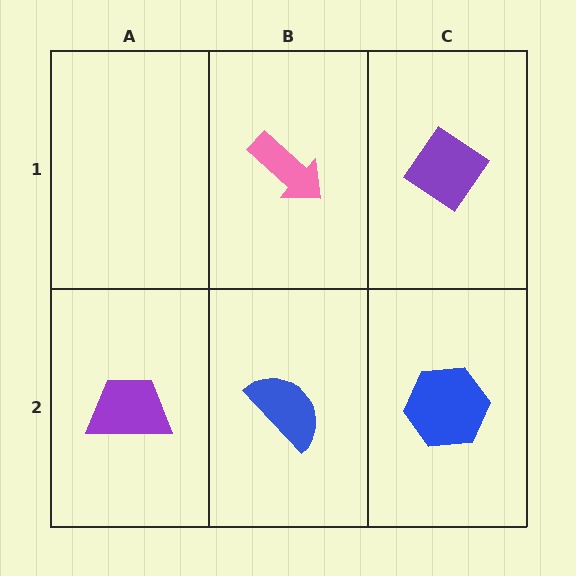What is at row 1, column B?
A pink arrow.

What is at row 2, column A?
A purple trapezoid.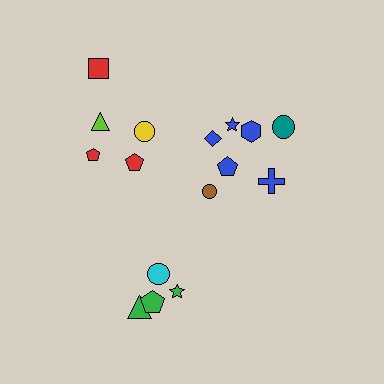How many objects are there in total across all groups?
There are 16 objects.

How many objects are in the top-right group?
There are 7 objects.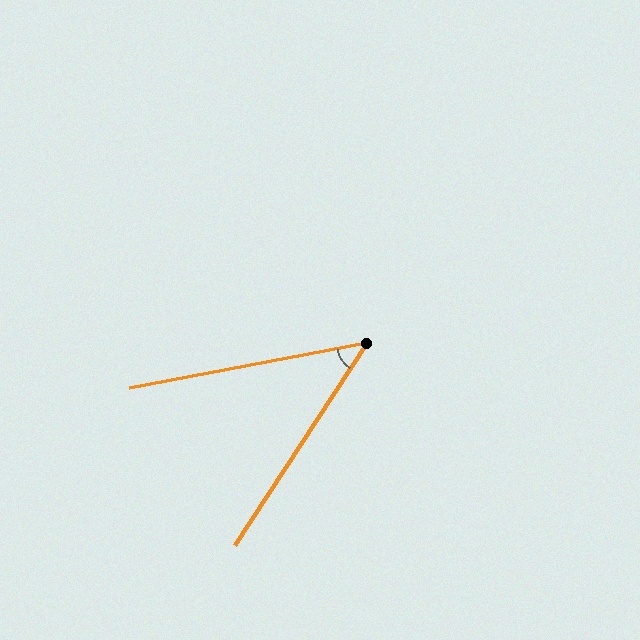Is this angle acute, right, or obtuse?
It is acute.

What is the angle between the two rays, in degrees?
Approximately 46 degrees.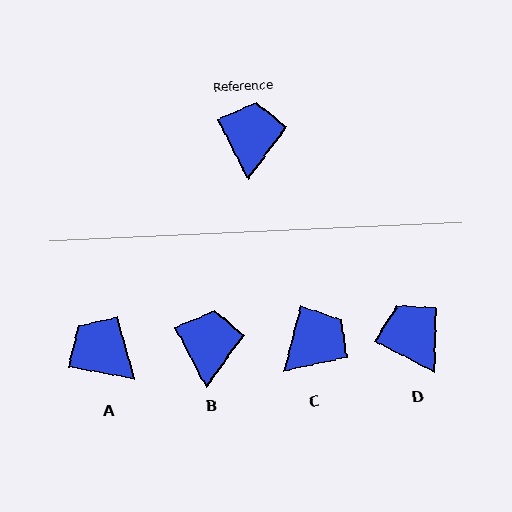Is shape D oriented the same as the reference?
No, it is off by about 35 degrees.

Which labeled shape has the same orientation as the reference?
B.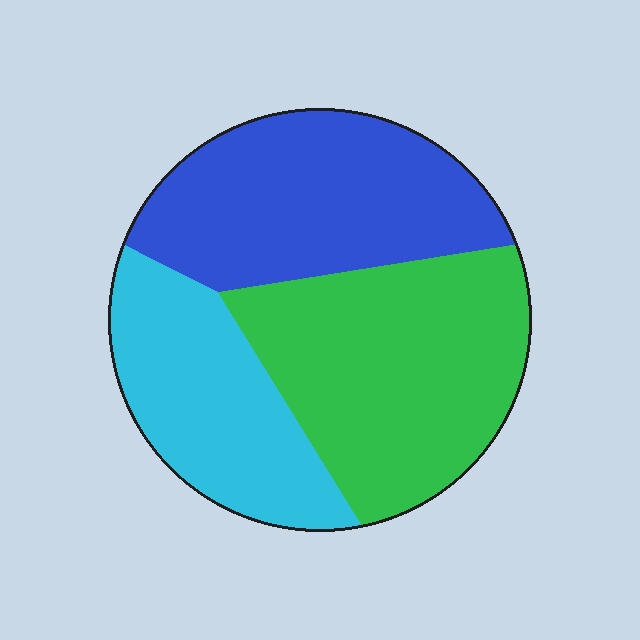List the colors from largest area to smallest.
From largest to smallest: green, blue, cyan.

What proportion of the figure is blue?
Blue covers roughly 35% of the figure.